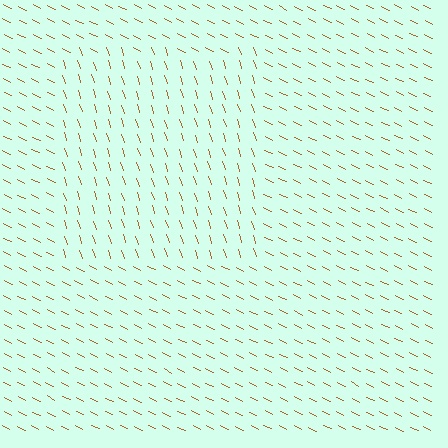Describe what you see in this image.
The image is filled with small brown line segments. A rectangle region in the image has lines oriented differently from the surrounding lines, creating a visible texture boundary.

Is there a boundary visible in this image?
Yes, there is a texture boundary formed by a change in line orientation.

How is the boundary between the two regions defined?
The boundary is defined purely by a change in line orientation (approximately 45 degrees difference). All lines are the same color and thickness.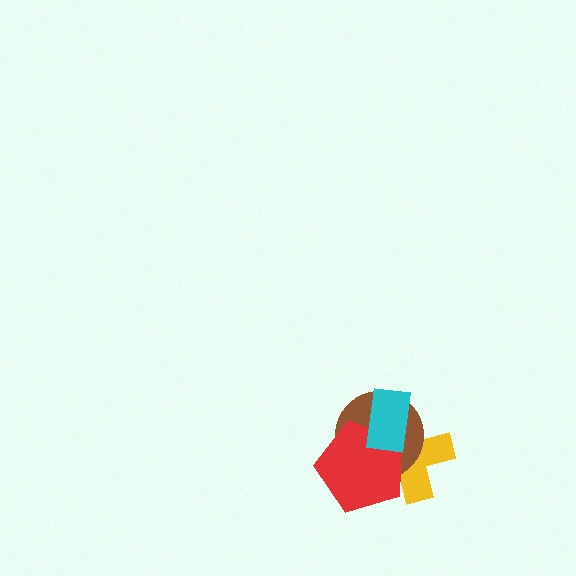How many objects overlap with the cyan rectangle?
3 objects overlap with the cyan rectangle.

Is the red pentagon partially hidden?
Yes, it is partially covered by another shape.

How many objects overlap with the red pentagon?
3 objects overlap with the red pentagon.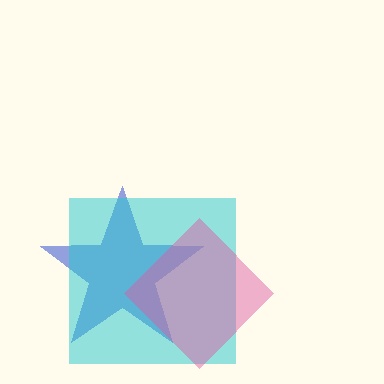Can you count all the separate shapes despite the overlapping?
Yes, there are 3 separate shapes.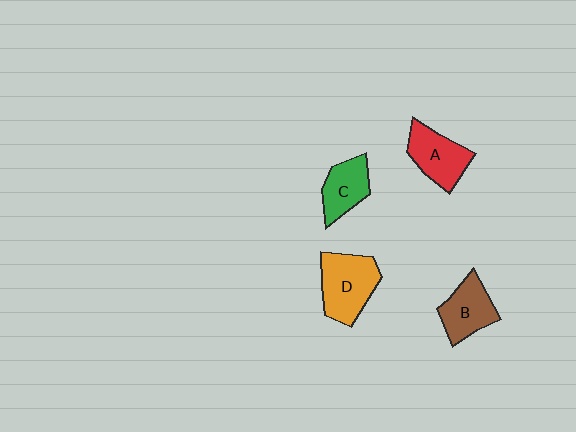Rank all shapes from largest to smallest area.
From largest to smallest: D (orange), A (red), B (brown), C (green).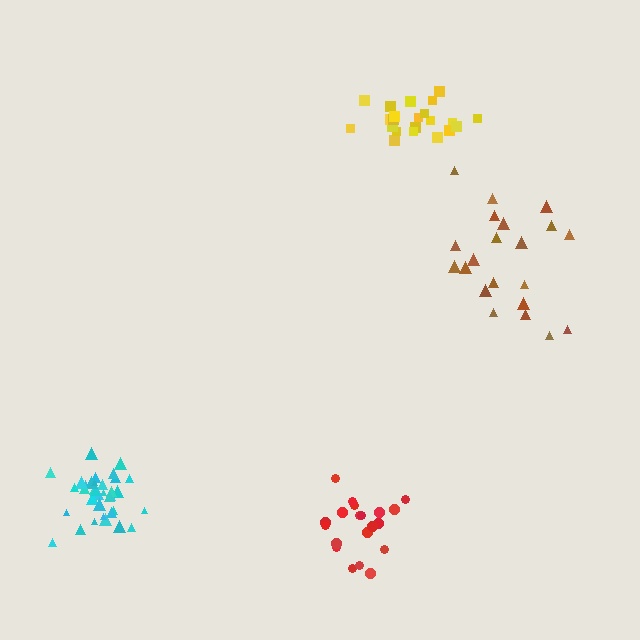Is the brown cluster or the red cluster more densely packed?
Red.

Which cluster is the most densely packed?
Cyan.